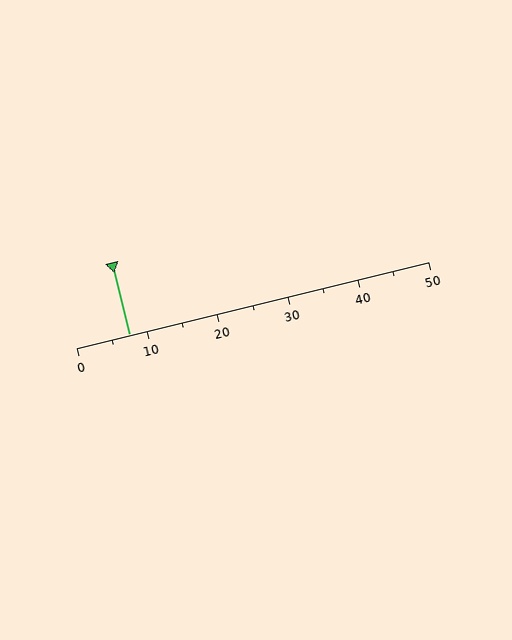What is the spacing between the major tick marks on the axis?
The major ticks are spaced 10 apart.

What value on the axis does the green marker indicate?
The marker indicates approximately 7.5.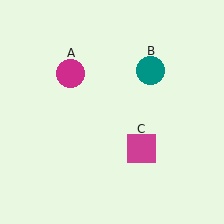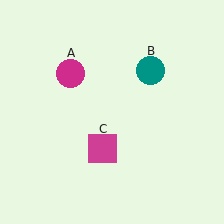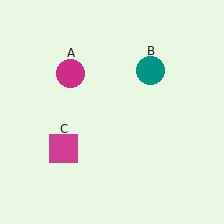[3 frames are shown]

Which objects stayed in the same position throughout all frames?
Magenta circle (object A) and teal circle (object B) remained stationary.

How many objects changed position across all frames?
1 object changed position: magenta square (object C).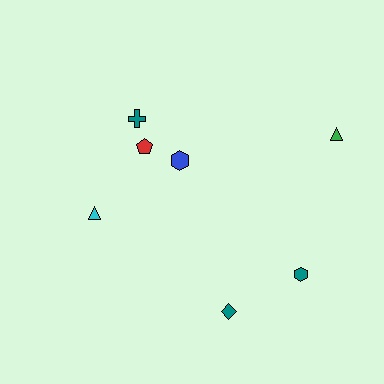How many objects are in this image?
There are 7 objects.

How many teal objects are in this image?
There are 3 teal objects.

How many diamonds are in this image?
There is 1 diamond.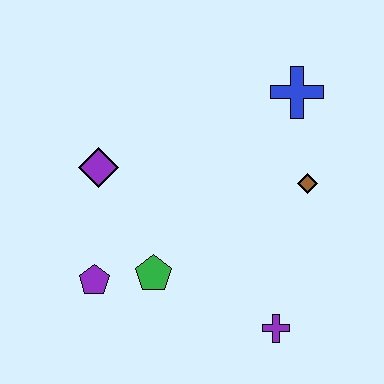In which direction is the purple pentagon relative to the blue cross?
The purple pentagon is to the left of the blue cross.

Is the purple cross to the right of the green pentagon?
Yes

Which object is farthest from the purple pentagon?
The blue cross is farthest from the purple pentagon.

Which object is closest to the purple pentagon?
The green pentagon is closest to the purple pentagon.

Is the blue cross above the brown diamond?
Yes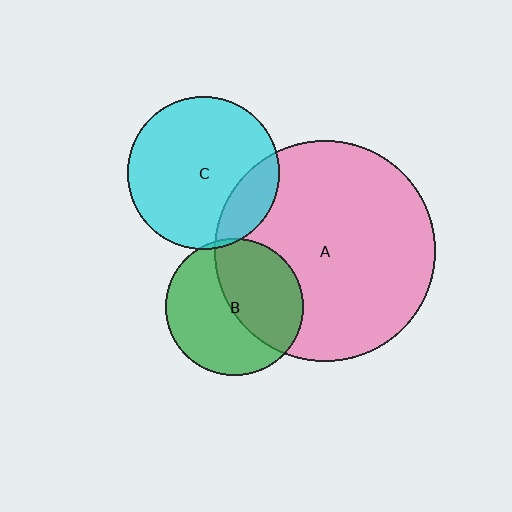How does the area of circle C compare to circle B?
Approximately 1.2 times.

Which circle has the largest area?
Circle A (pink).